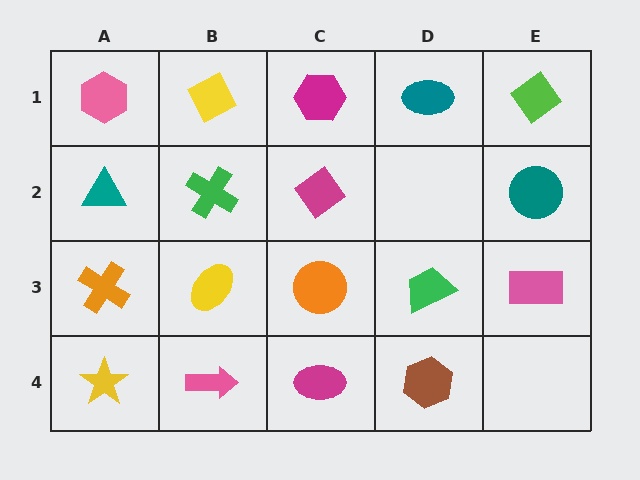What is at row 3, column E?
A pink rectangle.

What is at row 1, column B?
A yellow diamond.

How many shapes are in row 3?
5 shapes.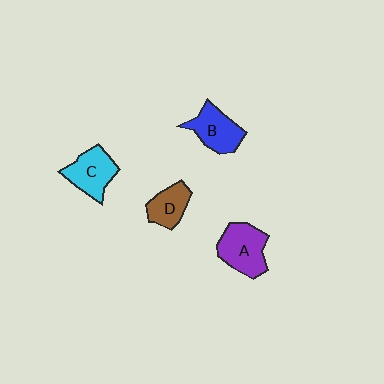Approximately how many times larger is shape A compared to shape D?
Approximately 1.5 times.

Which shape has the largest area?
Shape A (purple).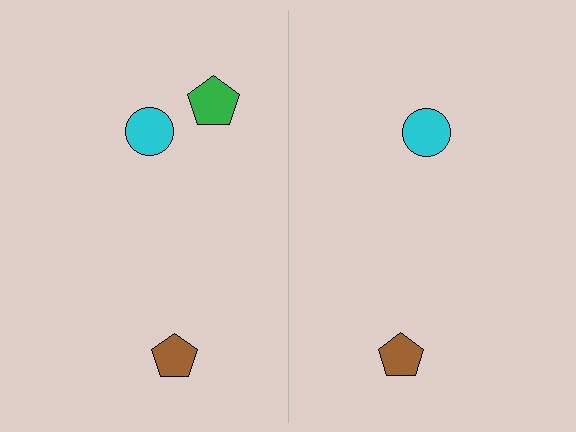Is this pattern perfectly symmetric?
No, the pattern is not perfectly symmetric. A green pentagon is missing from the right side.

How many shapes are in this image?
There are 5 shapes in this image.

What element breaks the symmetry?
A green pentagon is missing from the right side.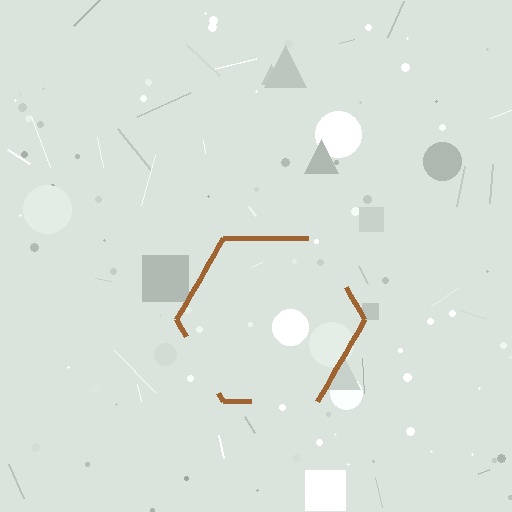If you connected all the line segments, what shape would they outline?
They would outline a hexagon.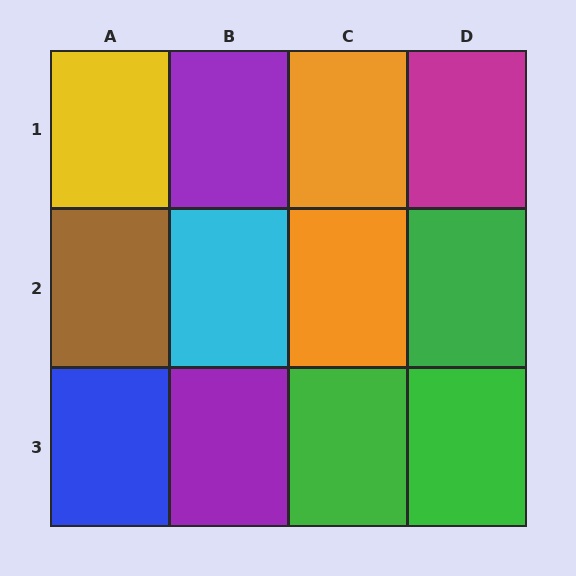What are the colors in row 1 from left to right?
Yellow, purple, orange, magenta.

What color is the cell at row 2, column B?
Cyan.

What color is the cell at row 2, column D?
Green.